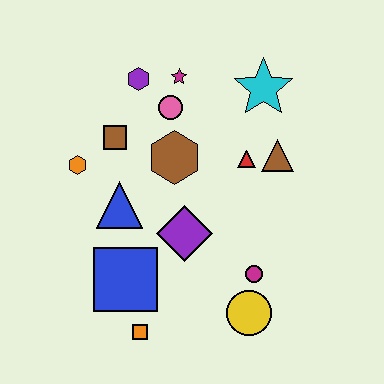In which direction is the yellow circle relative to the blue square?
The yellow circle is to the right of the blue square.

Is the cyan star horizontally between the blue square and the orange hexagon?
No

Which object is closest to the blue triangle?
The orange hexagon is closest to the blue triangle.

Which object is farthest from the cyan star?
The orange square is farthest from the cyan star.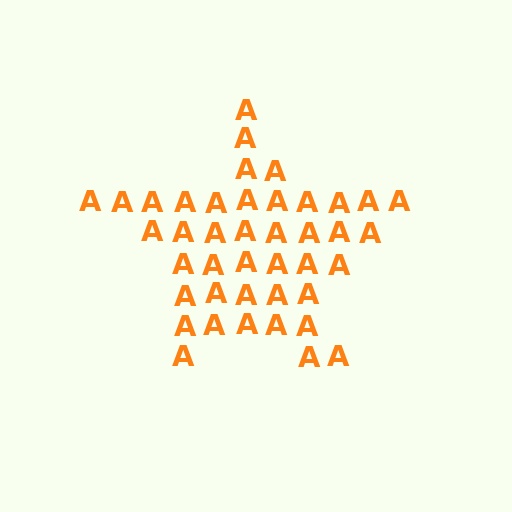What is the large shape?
The large shape is a star.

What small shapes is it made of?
It is made of small letter A's.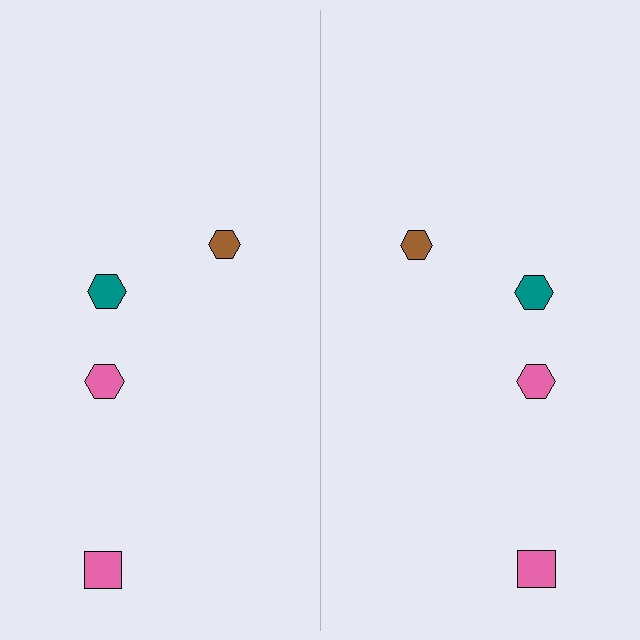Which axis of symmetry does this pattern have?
The pattern has a vertical axis of symmetry running through the center of the image.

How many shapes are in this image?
There are 8 shapes in this image.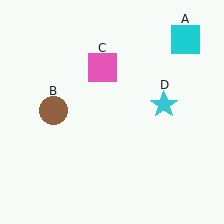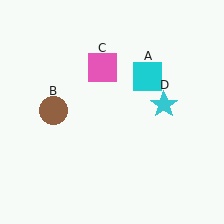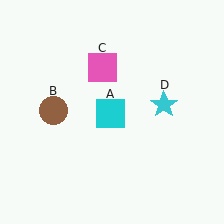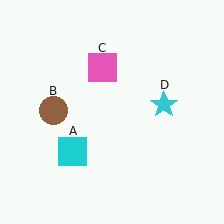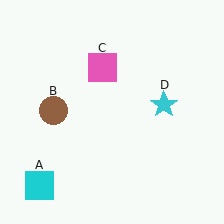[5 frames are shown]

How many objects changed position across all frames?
1 object changed position: cyan square (object A).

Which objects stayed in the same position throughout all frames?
Brown circle (object B) and pink square (object C) and cyan star (object D) remained stationary.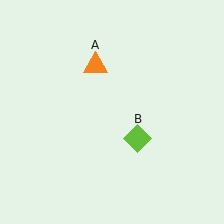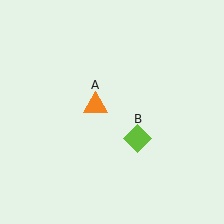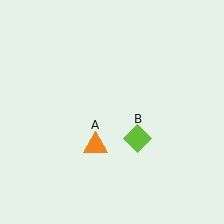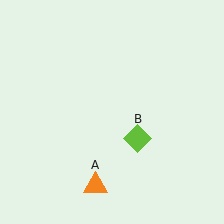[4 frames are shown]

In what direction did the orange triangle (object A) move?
The orange triangle (object A) moved down.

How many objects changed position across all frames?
1 object changed position: orange triangle (object A).